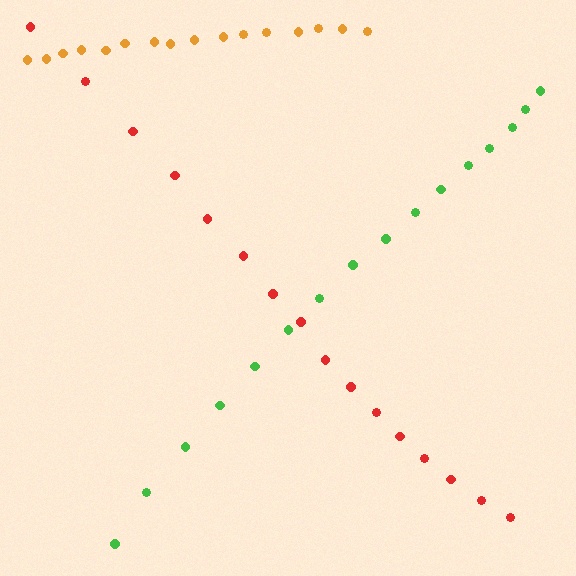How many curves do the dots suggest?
There are 3 distinct paths.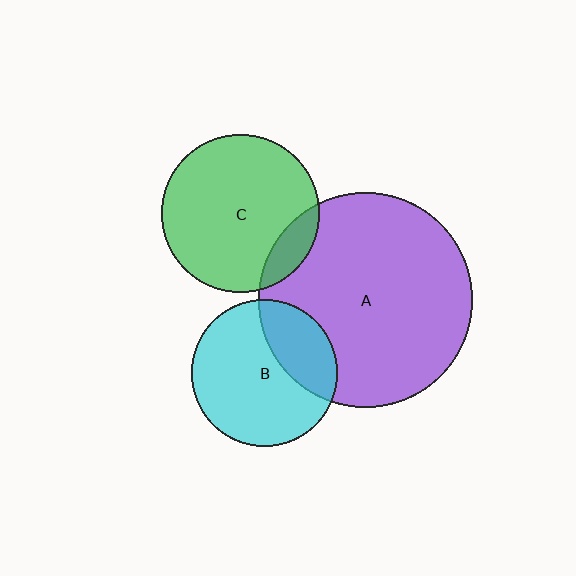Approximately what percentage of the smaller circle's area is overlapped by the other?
Approximately 15%.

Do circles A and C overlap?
Yes.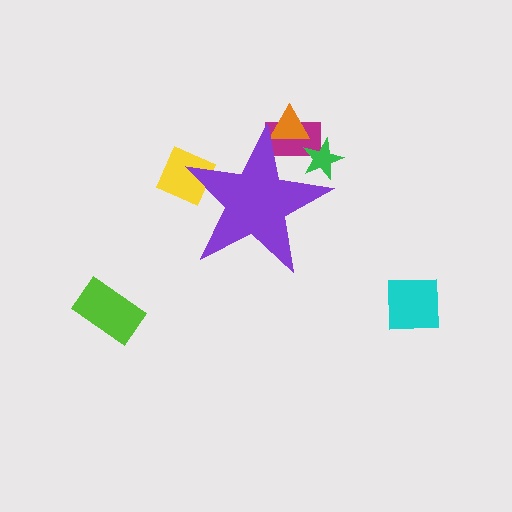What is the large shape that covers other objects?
A purple star.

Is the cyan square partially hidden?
No, the cyan square is fully visible.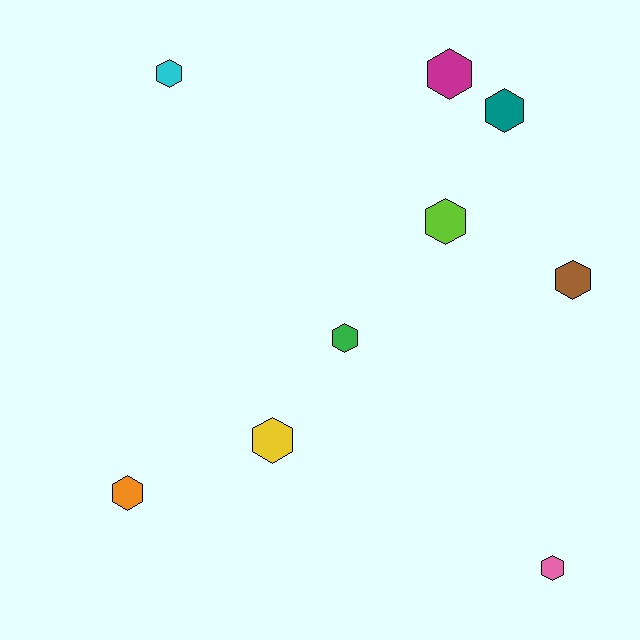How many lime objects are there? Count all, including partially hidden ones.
There is 1 lime object.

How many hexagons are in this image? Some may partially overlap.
There are 9 hexagons.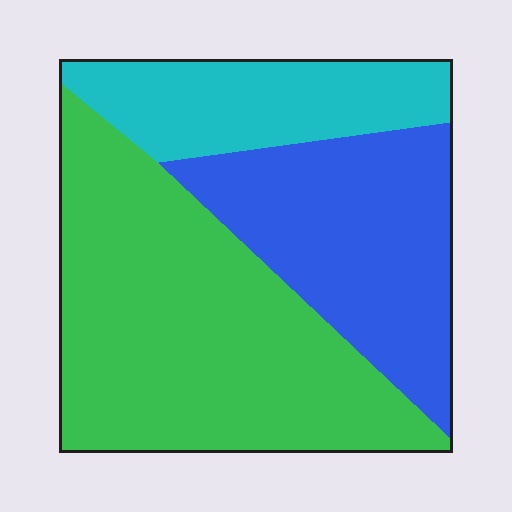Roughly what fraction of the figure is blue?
Blue takes up between a sixth and a third of the figure.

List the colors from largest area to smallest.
From largest to smallest: green, blue, cyan.